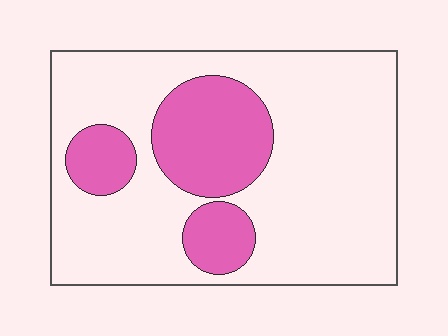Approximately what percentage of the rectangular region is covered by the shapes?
Approximately 25%.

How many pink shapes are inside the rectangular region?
3.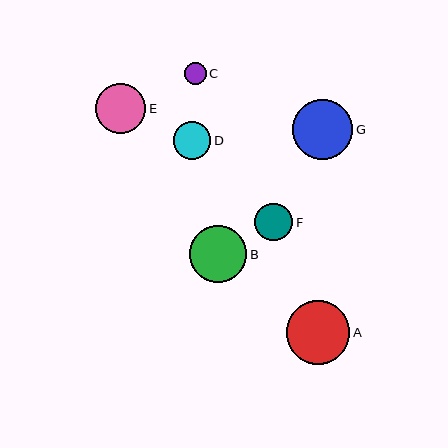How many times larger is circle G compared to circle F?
Circle G is approximately 1.6 times the size of circle F.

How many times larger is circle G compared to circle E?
Circle G is approximately 1.2 times the size of circle E.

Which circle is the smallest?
Circle C is the smallest with a size of approximately 22 pixels.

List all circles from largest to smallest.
From largest to smallest: A, G, B, E, D, F, C.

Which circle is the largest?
Circle A is the largest with a size of approximately 63 pixels.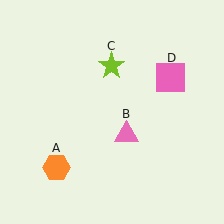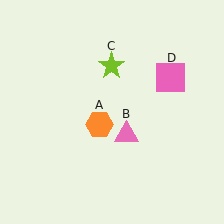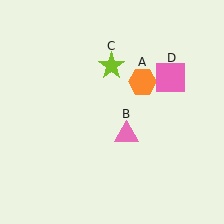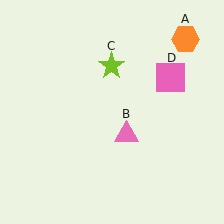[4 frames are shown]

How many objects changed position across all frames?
1 object changed position: orange hexagon (object A).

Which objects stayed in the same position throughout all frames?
Pink triangle (object B) and lime star (object C) and pink square (object D) remained stationary.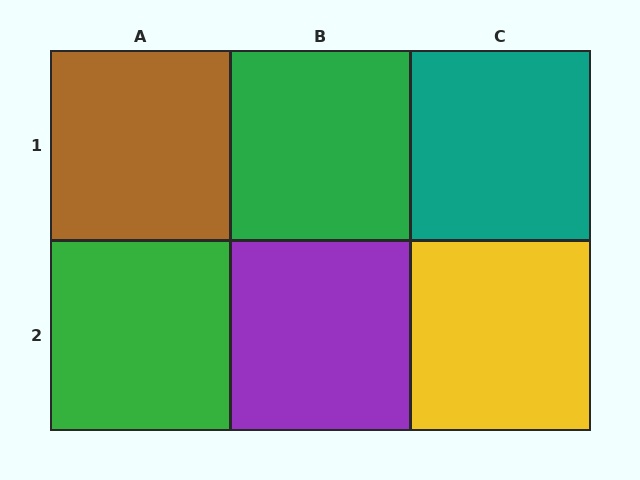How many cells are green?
2 cells are green.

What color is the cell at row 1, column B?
Green.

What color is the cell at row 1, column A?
Brown.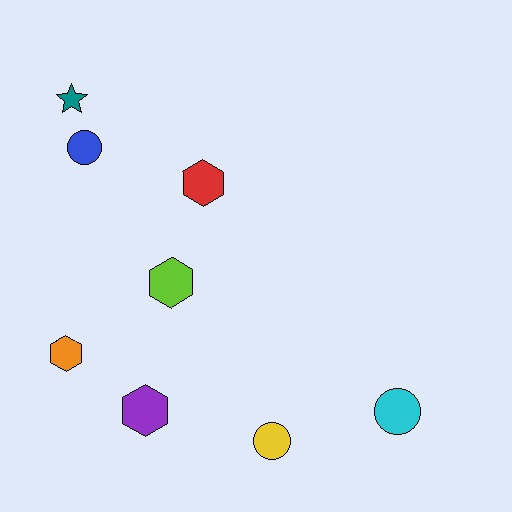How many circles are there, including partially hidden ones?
There are 3 circles.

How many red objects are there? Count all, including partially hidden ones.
There is 1 red object.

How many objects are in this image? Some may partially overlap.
There are 8 objects.